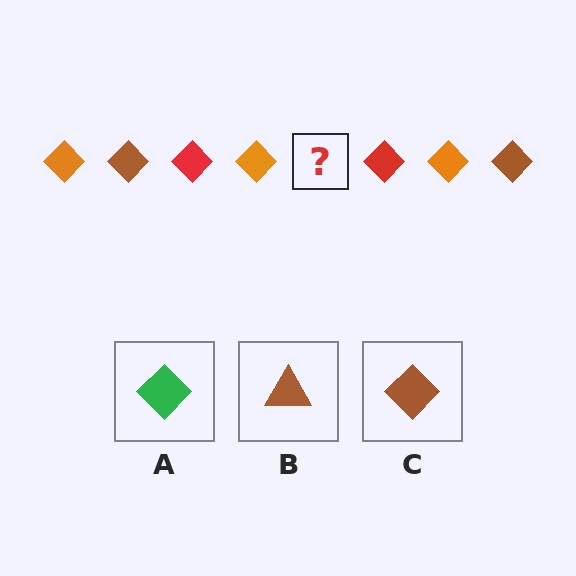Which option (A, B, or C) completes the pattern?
C.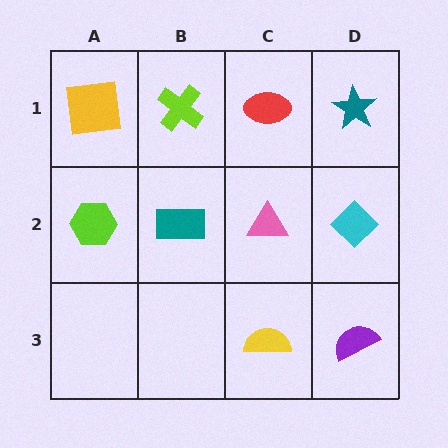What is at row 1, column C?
A red ellipse.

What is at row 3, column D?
A purple semicircle.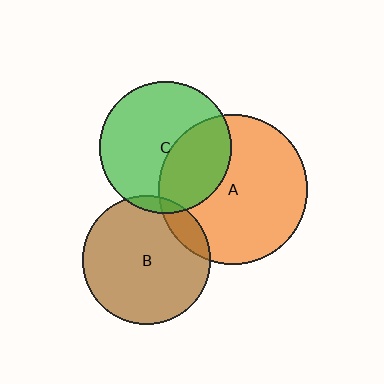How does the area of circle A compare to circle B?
Approximately 1.3 times.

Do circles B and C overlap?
Yes.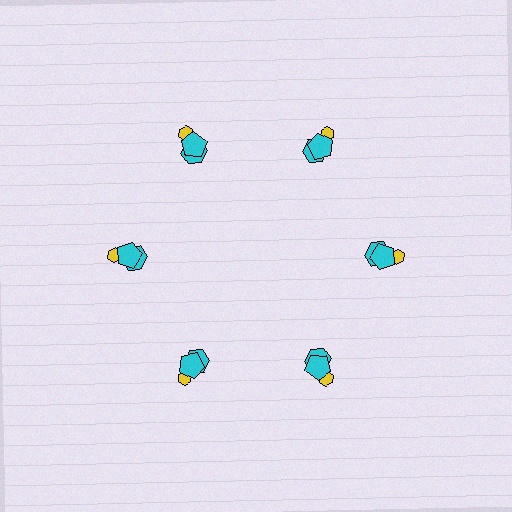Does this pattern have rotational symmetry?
Yes, this pattern has 6-fold rotational symmetry. It looks the same after rotating 60 degrees around the center.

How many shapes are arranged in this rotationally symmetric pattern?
There are 18 shapes, arranged in 6 groups of 3.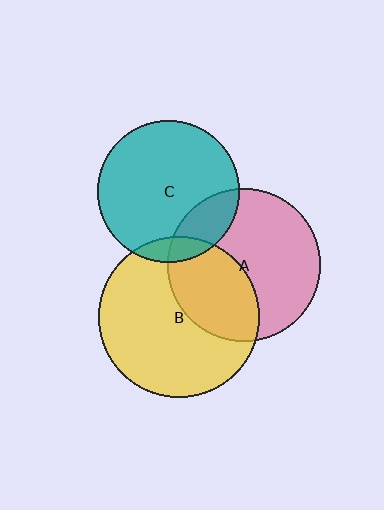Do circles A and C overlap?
Yes.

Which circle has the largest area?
Circle B (yellow).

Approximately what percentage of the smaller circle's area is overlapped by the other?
Approximately 20%.